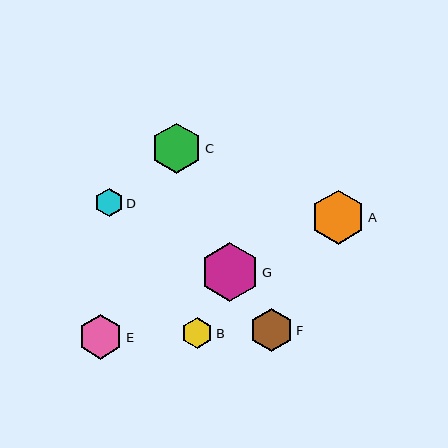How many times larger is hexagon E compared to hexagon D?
Hexagon E is approximately 1.6 times the size of hexagon D.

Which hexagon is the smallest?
Hexagon D is the smallest with a size of approximately 28 pixels.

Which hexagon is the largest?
Hexagon G is the largest with a size of approximately 59 pixels.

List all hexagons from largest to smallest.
From largest to smallest: G, A, C, E, F, B, D.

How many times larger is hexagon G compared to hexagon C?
Hexagon G is approximately 1.2 times the size of hexagon C.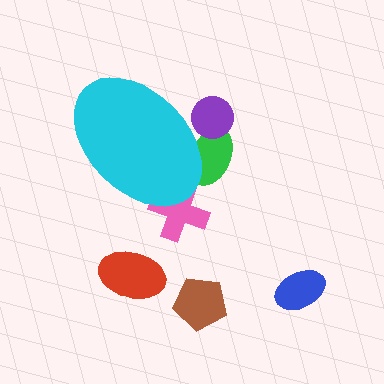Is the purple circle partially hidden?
Yes, the purple circle is partially hidden behind the cyan ellipse.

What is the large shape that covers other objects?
A cyan ellipse.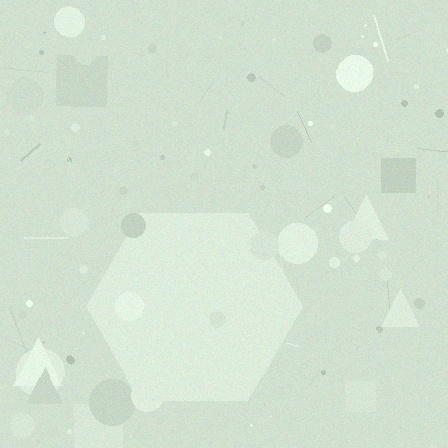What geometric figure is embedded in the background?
A hexagon is embedded in the background.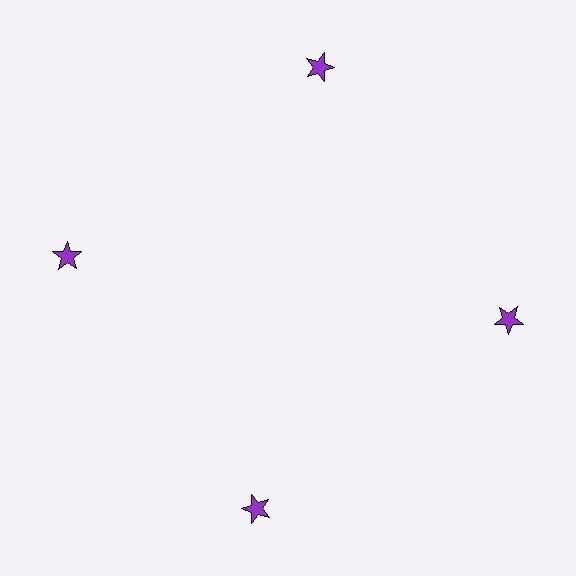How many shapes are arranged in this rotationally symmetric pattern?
There are 4 shapes, arranged in 4 groups of 1.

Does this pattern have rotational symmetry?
Yes, this pattern has 4-fold rotational symmetry. It looks the same after rotating 90 degrees around the center.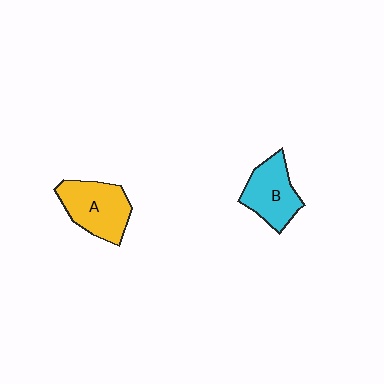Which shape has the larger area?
Shape A (yellow).